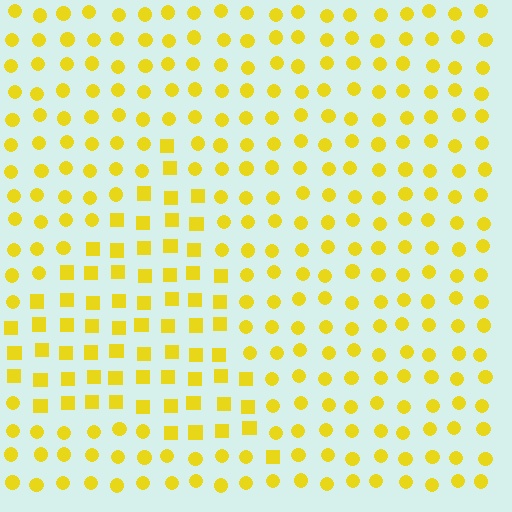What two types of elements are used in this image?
The image uses squares inside the triangle region and circles outside it.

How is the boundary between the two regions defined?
The boundary is defined by a change in element shape: squares inside vs. circles outside. All elements share the same color and spacing.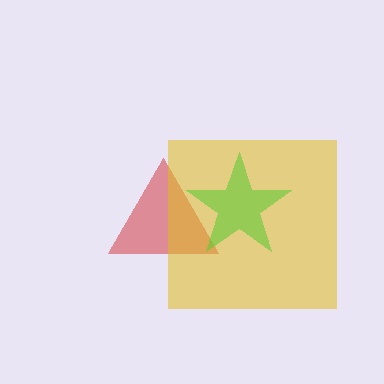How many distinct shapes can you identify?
There are 3 distinct shapes: a red triangle, a yellow square, a lime star.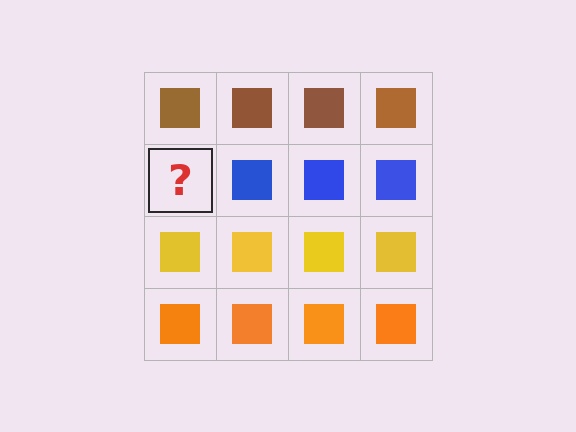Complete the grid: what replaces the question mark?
The question mark should be replaced with a blue square.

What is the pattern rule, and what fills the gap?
The rule is that each row has a consistent color. The gap should be filled with a blue square.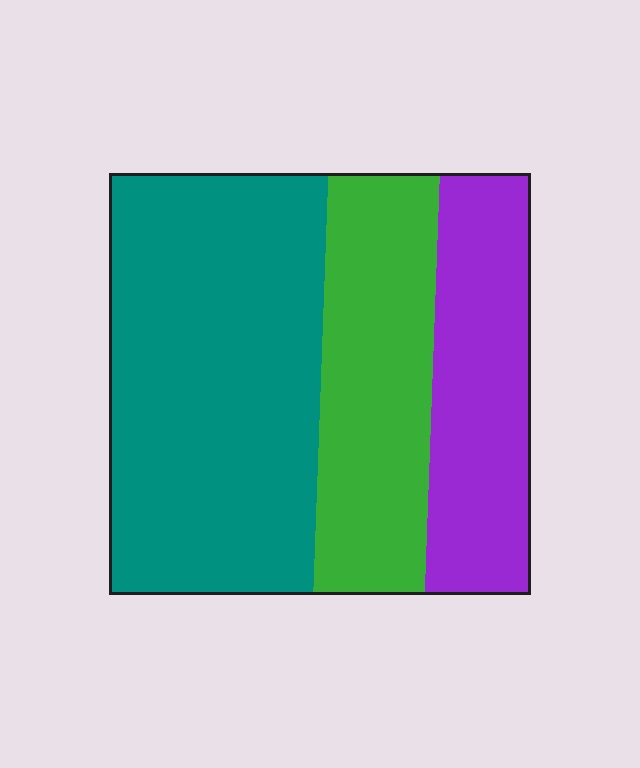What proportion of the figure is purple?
Purple takes up about one quarter (1/4) of the figure.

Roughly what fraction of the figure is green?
Green takes up about one quarter (1/4) of the figure.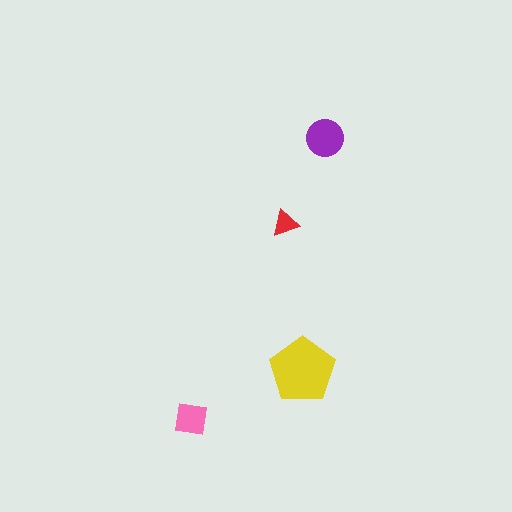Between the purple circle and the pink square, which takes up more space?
The purple circle.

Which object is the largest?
The yellow pentagon.